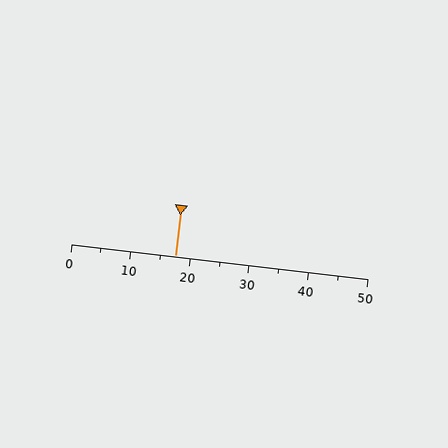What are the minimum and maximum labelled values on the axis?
The axis runs from 0 to 50.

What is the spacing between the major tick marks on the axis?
The major ticks are spaced 10 apart.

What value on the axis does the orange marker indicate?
The marker indicates approximately 17.5.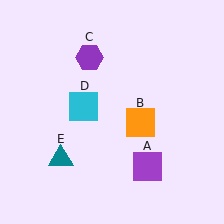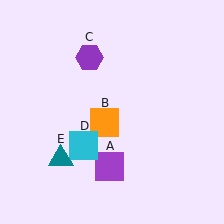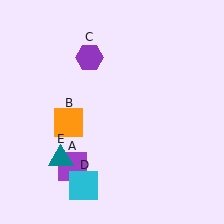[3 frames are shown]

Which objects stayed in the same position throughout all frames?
Purple hexagon (object C) and teal triangle (object E) remained stationary.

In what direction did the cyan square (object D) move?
The cyan square (object D) moved down.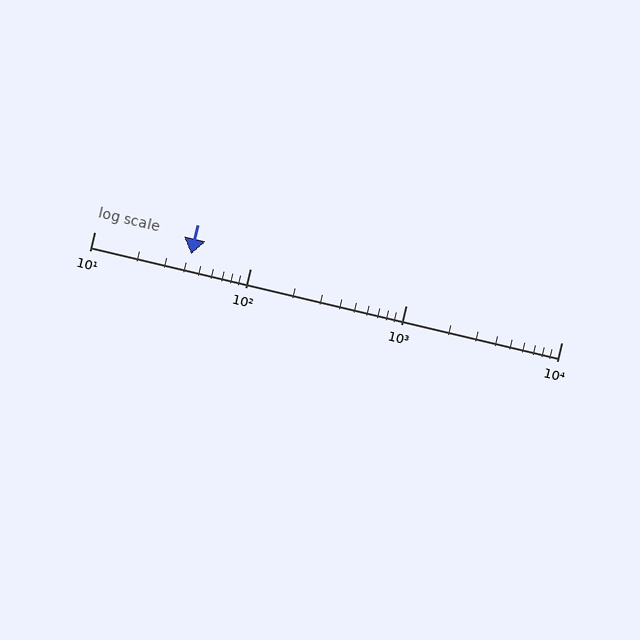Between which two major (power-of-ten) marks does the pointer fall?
The pointer is between 10 and 100.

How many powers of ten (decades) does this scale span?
The scale spans 3 decades, from 10 to 10000.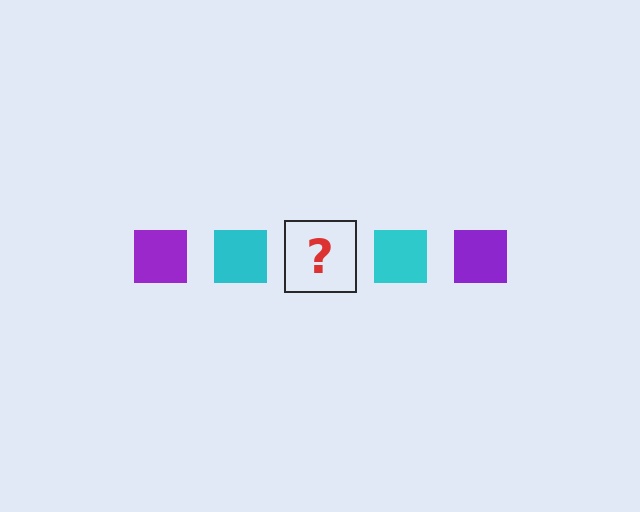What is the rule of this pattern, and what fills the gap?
The rule is that the pattern cycles through purple, cyan squares. The gap should be filled with a purple square.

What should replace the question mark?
The question mark should be replaced with a purple square.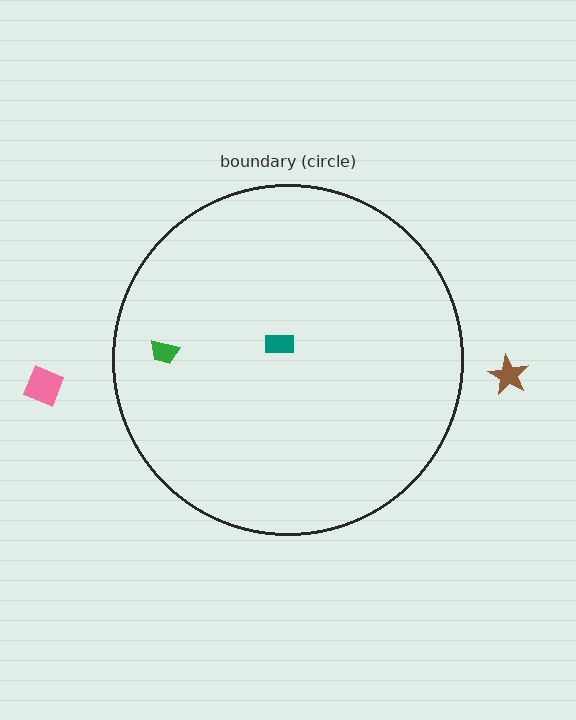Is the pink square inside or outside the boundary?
Outside.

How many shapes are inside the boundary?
2 inside, 2 outside.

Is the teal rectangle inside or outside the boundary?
Inside.